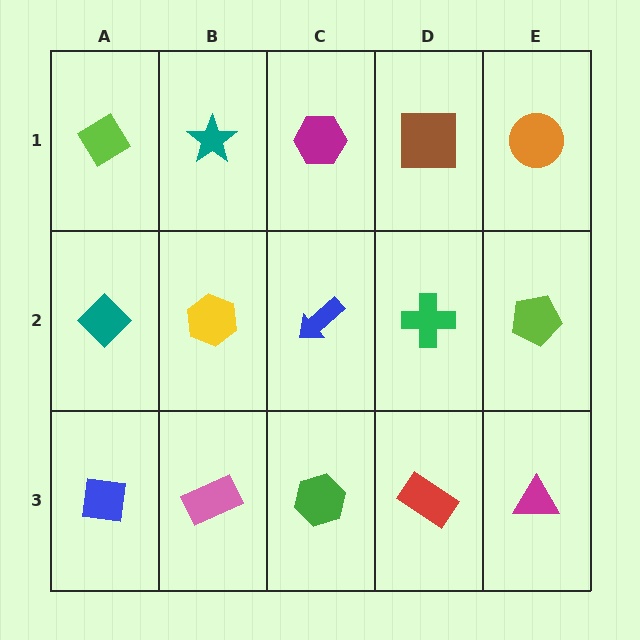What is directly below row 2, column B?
A pink rectangle.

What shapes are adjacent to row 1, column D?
A green cross (row 2, column D), a magenta hexagon (row 1, column C), an orange circle (row 1, column E).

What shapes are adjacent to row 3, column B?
A yellow hexagon (row 2, column B), a blue square (row 3, column A), a green hexagon (row 3, column C).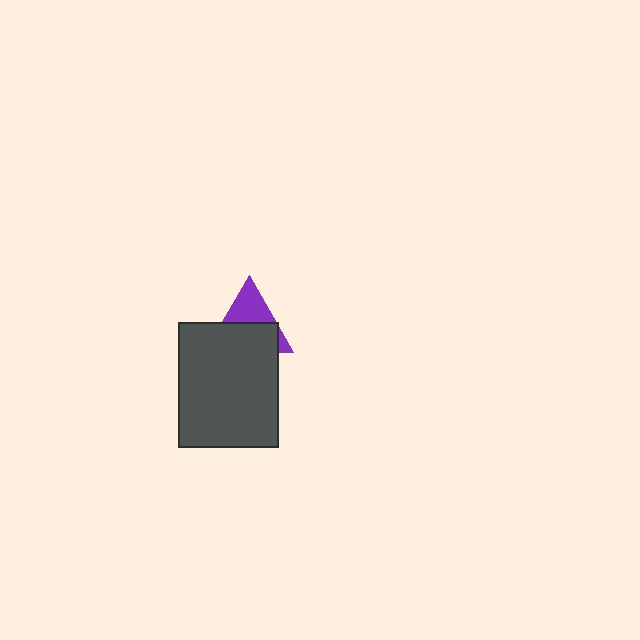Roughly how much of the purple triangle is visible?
A small part of it is visible (roughly 41%).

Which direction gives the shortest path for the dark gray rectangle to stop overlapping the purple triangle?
Moving down gives the shortest separation.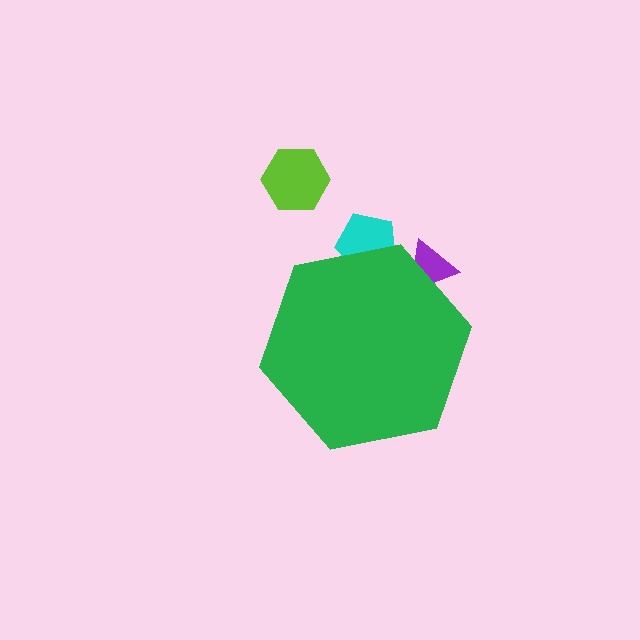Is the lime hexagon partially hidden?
No, the lime hexagon is fully visible.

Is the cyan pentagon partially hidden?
Yes, the cyan pentagon is partially hidden behind the green hexagon.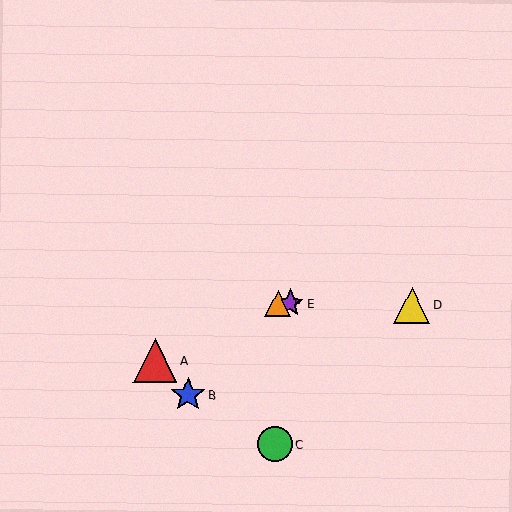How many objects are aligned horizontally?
3 objects (D, E, F) are aligned horizontally.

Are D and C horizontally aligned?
No, D is at y≈305 and C is at y≈444.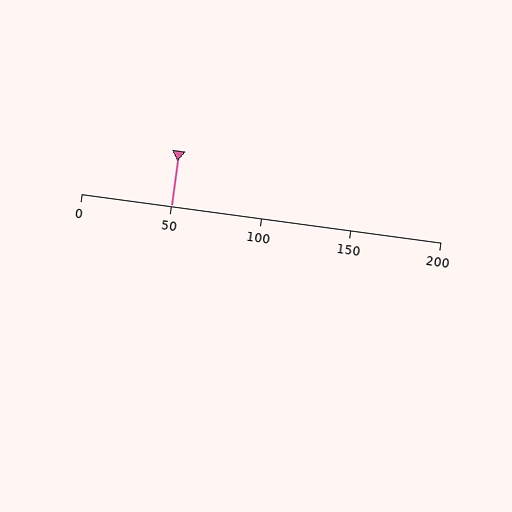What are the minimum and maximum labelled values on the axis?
The axis runs from 0 to 200.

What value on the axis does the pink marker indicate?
The marker indicates approximately 50.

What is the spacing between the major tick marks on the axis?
The major ticks are spaced 50 apart.